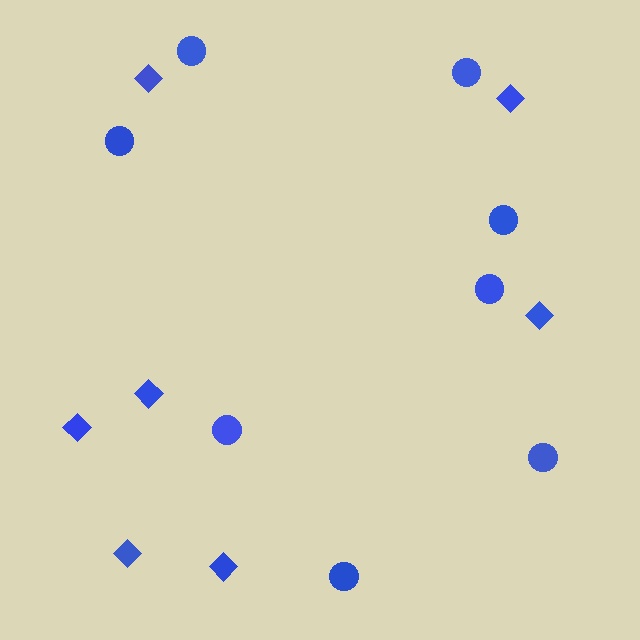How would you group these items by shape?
There are 2 groups: one group of diamonds (7) and one group of circles (8).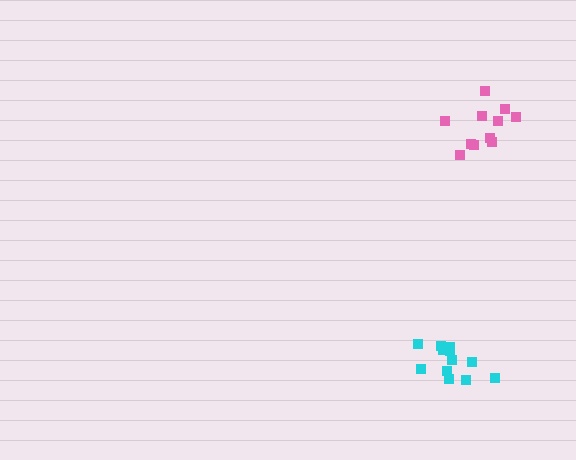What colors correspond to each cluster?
The clusters are colored: cyan, pink.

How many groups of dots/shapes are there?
There are 2 groups.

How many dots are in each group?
Group 1: 12 dots, Group 2: 12 dots (24 total).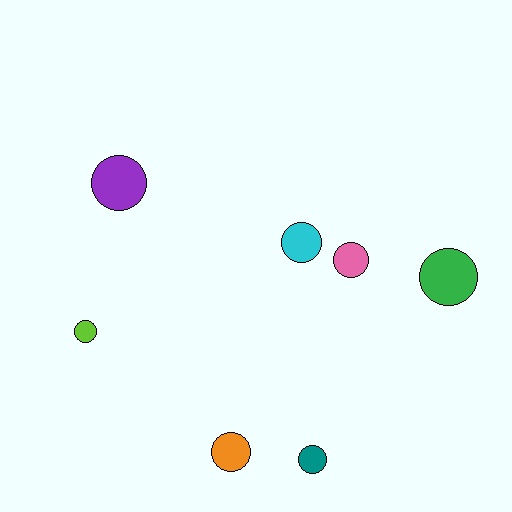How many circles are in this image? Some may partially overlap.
There are 7 circles.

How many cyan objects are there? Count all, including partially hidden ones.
There is 1 cyan object.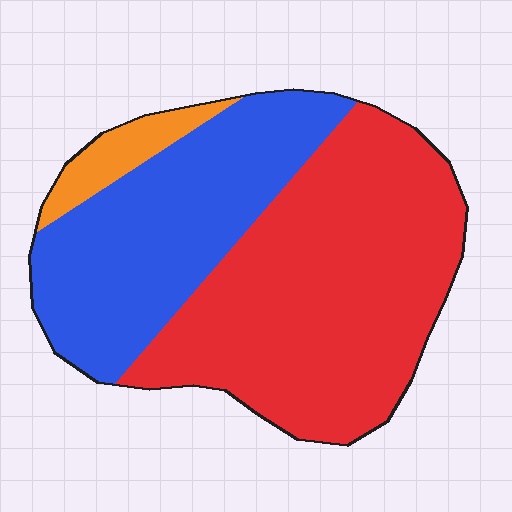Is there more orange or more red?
Red.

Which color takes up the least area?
Orange, at roughly 5%.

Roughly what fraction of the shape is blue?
Blue covers about 35% of the shape.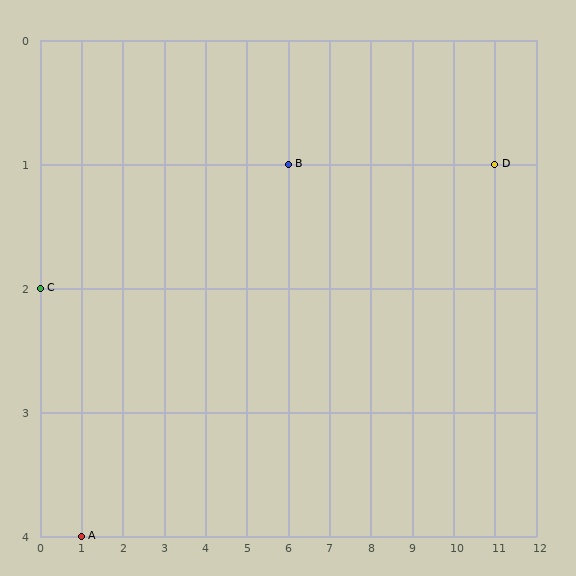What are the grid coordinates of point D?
Point D is at grid coordinates (11, 1).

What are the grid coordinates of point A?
Point A is at grid coordinates (1, 4).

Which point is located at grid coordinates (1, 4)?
Point A is at (1, 4).